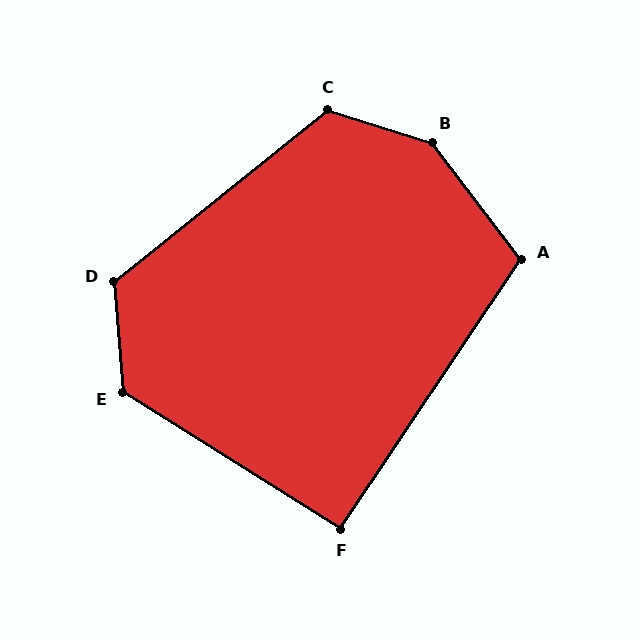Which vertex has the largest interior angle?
B, at approximately 144 degrees.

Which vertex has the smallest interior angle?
F, at approximately 92 degrees.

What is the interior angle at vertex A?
Approximately 109 degrees (obtuse).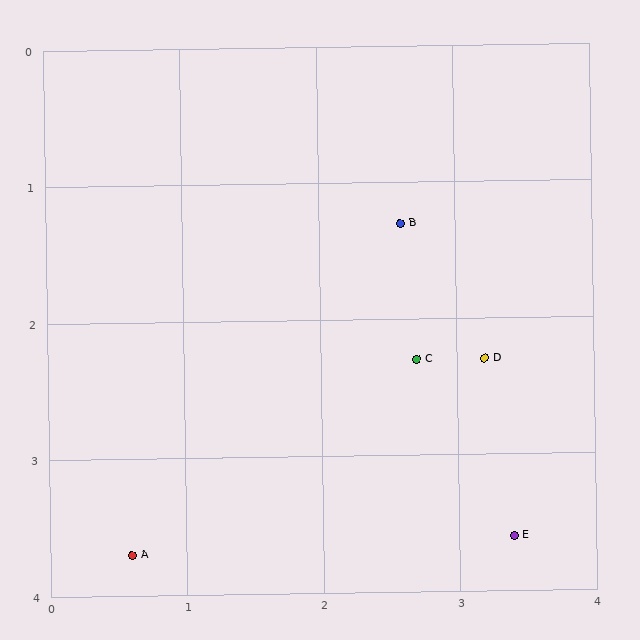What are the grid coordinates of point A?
Point A is at approximately (0.6, 3.7).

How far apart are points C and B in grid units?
Points C and B are about 1.0 grid units apart.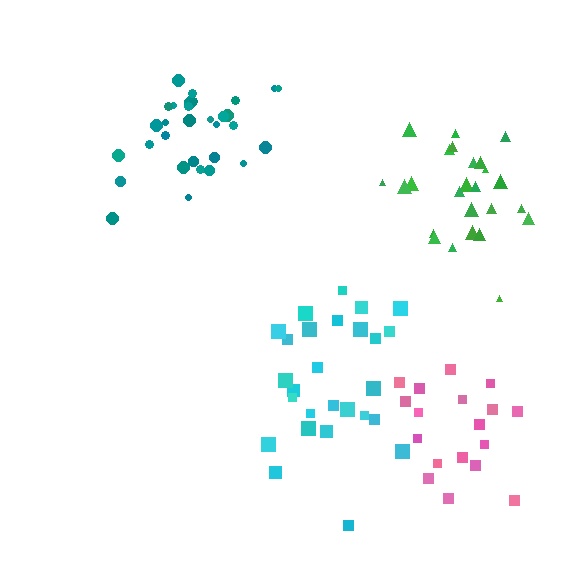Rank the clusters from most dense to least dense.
teal, pink, green, cyan.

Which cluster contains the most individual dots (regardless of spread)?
Teal (31).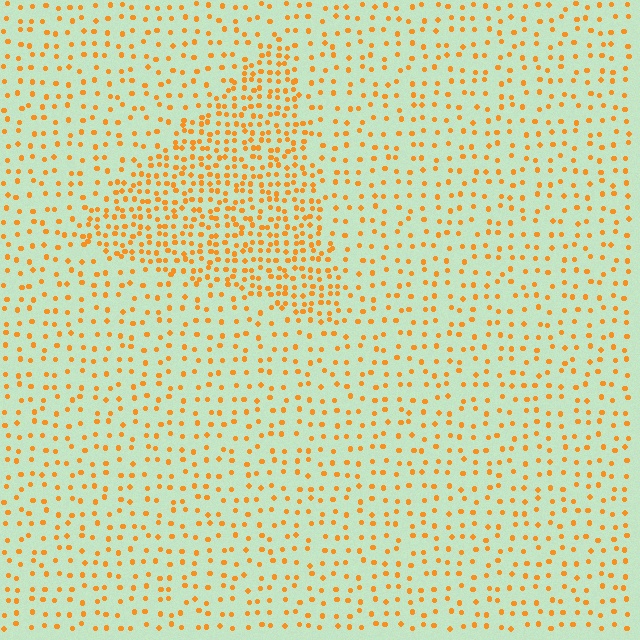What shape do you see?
I see a triangle.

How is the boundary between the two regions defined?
The boundary is defined by a change in element density (approximately 2.2x ratio). All elements are the same color, size, and shape.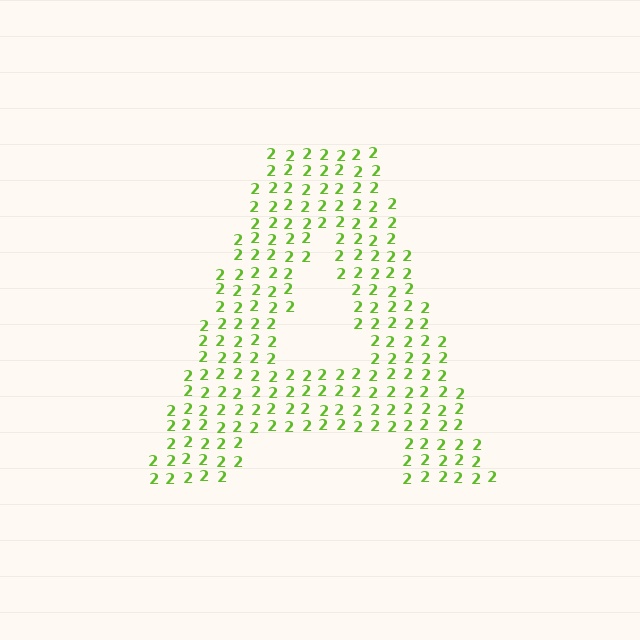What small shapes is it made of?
It is made of small digit 2's.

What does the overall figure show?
The overall figure shows the letter A.